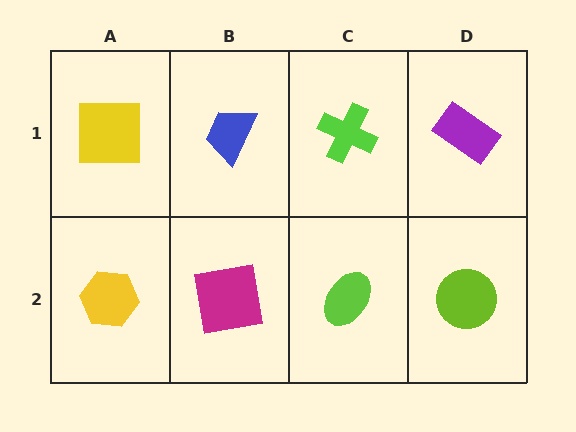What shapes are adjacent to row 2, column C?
A lime cross (row 1, column C), a magenta square (row 2, column B), a lime circle (row 2, column D).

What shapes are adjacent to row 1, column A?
A yellow hexagon (row 2, column A), a blue trapezoid (row 1, column B).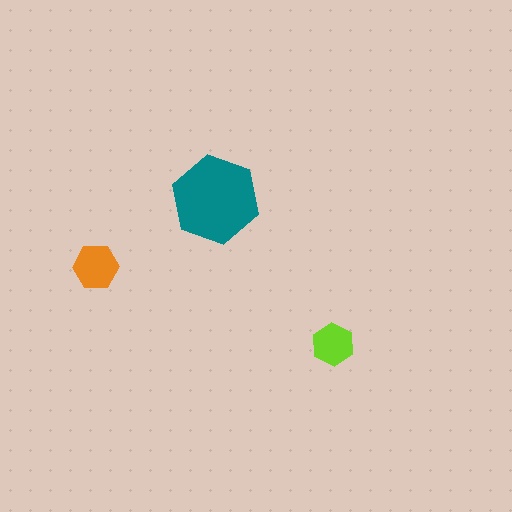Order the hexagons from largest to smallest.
the teal one, the orange one, the lime one.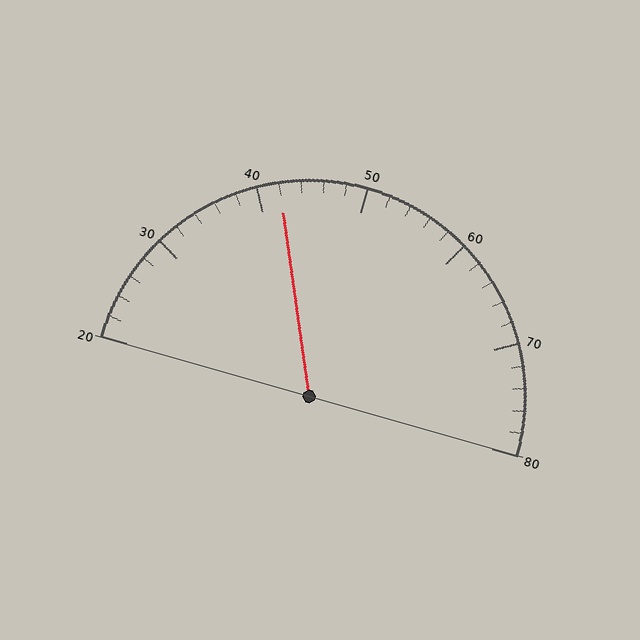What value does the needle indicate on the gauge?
The needle indicates approximately 42.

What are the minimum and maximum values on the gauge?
The gauge ranges from 20 to 80.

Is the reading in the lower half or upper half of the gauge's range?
The reading is in the lower half of the range (20 to 80).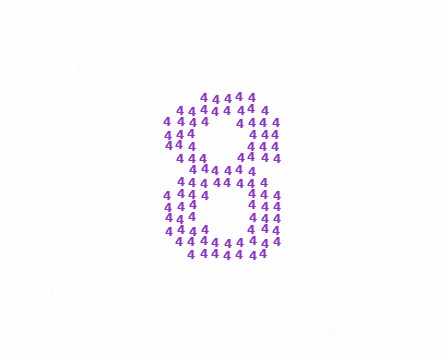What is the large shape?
The large shape is the digit 8.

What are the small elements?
The small elements are digit 4's.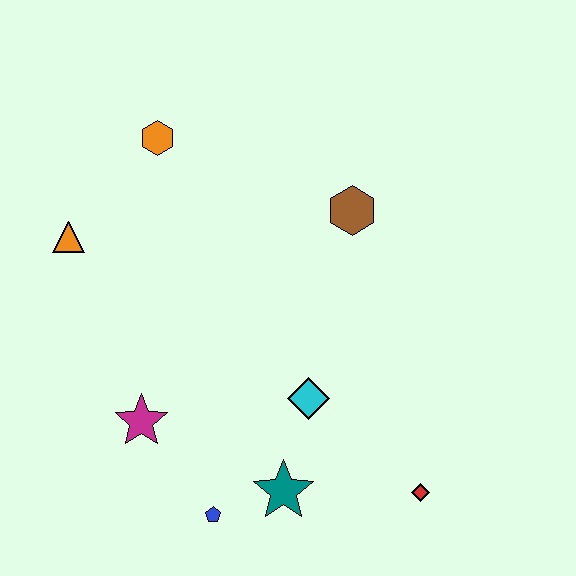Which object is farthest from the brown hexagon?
The blue pentagon is farthest from the brown hexagon.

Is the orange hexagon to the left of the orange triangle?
No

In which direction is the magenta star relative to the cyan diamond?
The magenta star is to the left of the cyan diamond.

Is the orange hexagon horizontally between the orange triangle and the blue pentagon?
Yes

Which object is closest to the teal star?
The blue pentagon is closest to the teal star.